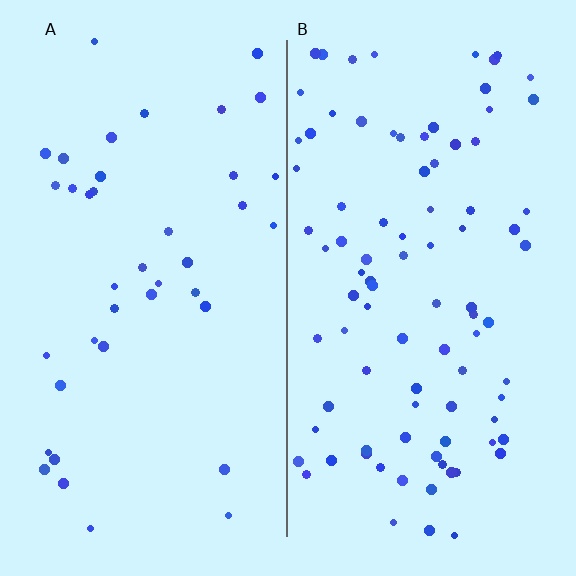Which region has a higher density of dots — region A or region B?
B (the right).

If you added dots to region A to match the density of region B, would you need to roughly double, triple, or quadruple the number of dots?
Approximately double.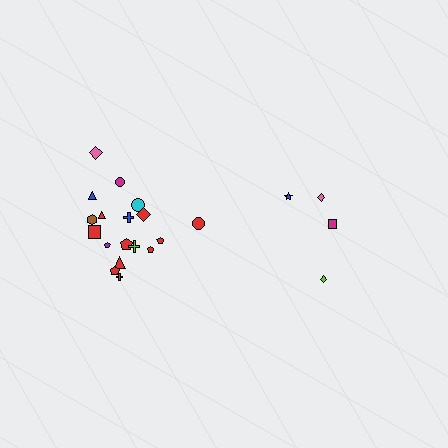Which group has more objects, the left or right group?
The left group.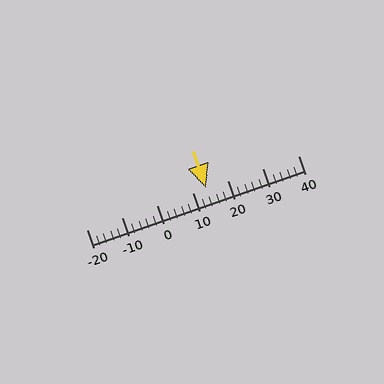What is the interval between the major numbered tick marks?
The major tick marks are spaced 10 units apart.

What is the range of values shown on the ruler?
The ruler shows values from -20 to 40.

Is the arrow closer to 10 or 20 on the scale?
The arrow is closer to 10.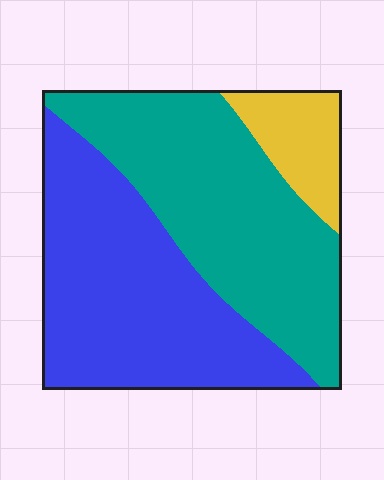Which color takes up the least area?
Yellow, at roughly 10%.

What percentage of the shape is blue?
Blue covers about 45% of the shape.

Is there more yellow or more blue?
Blue.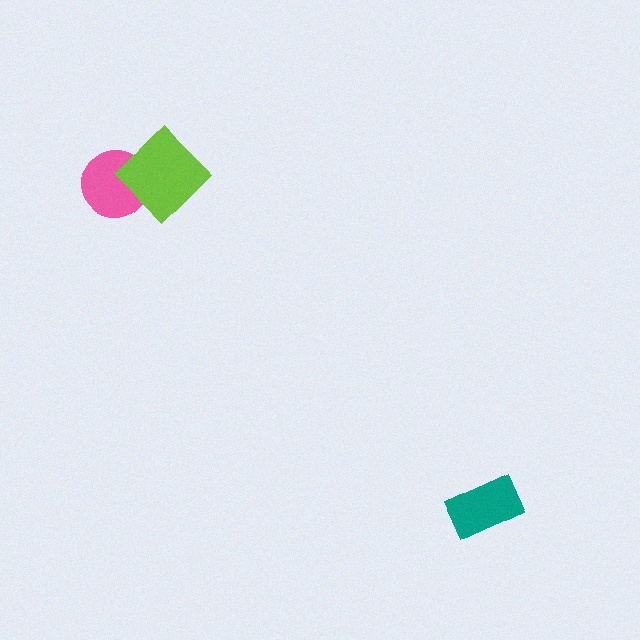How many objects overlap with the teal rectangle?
0 objects overlap with the teal rectangle.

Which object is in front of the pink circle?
The lime diamond is in front of the pink circle.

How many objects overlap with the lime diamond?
1 object overlaps with the lime diamond.